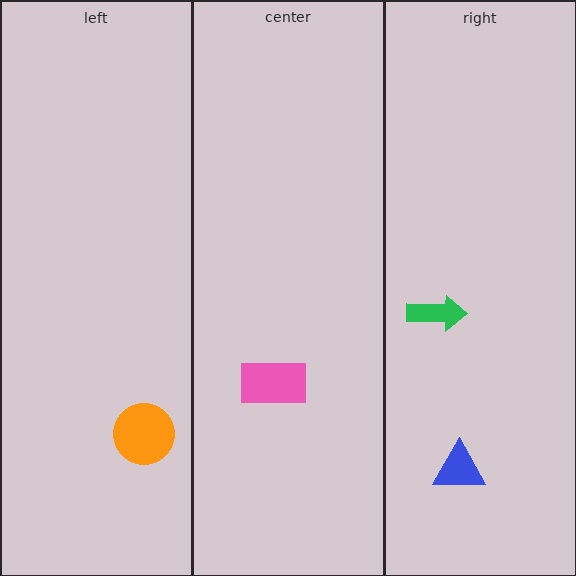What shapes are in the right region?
The green arrow, the blue triangle.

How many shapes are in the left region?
1.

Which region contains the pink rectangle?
The center region.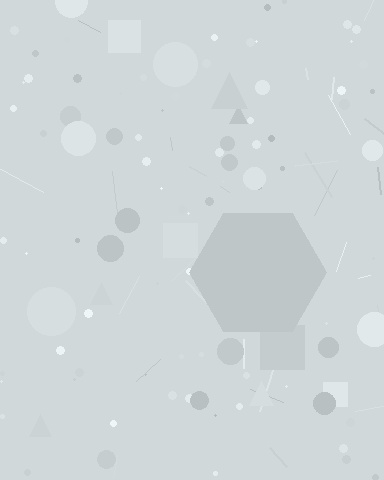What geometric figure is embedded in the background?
A hexagon is embedded in the background.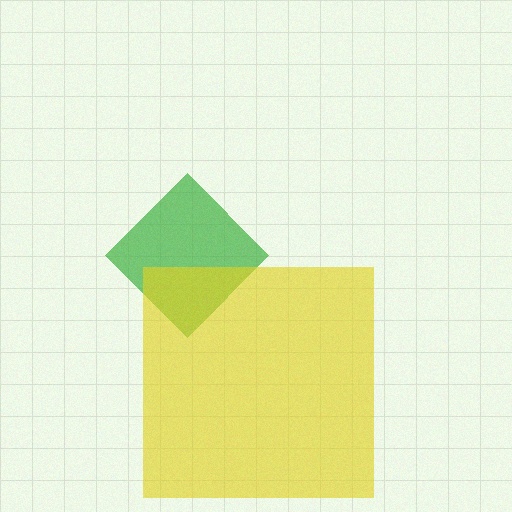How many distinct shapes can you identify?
There are 2 distinct shapes: a green diamond, a yellow square.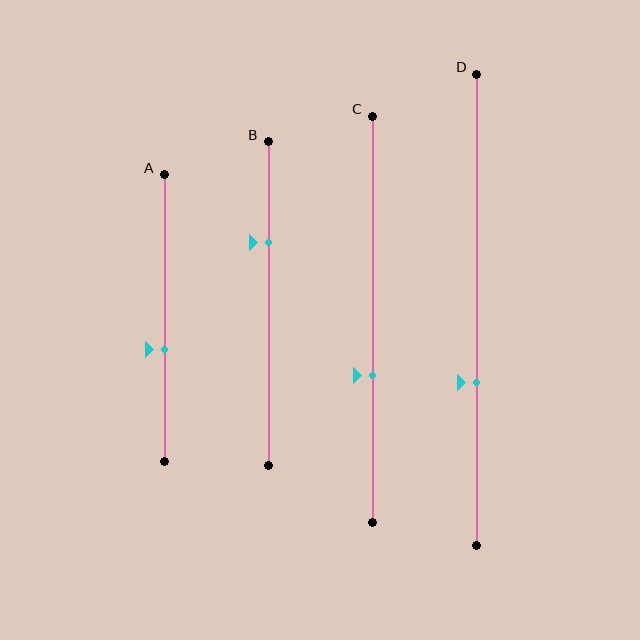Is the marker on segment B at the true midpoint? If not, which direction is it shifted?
No, the marker on segment B is shifted upward by about 19% of the segment length.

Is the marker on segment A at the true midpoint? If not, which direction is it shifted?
No, the marker on segment A is shifted downward by about 11% of the segment length.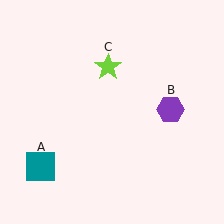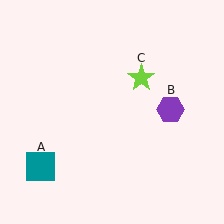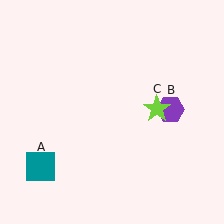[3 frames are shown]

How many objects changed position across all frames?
1 object changed position: lime star (object C).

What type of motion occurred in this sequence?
The lime star (object C) rotated clockwise around the center of the scene.